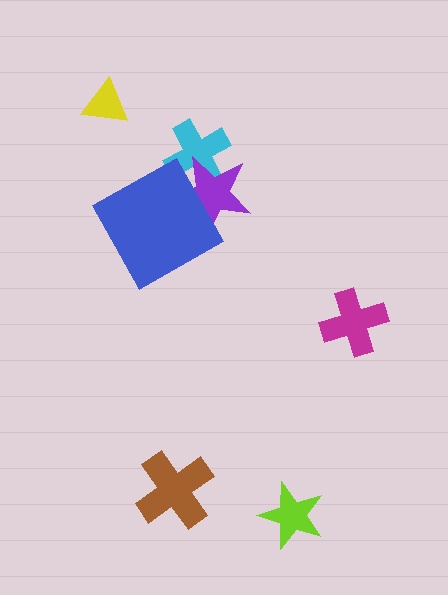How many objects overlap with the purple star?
2 objects overlap with the purple star.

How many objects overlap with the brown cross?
0 objects overlap with the brown cross.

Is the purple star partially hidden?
Yes, it is partially covered by another shape.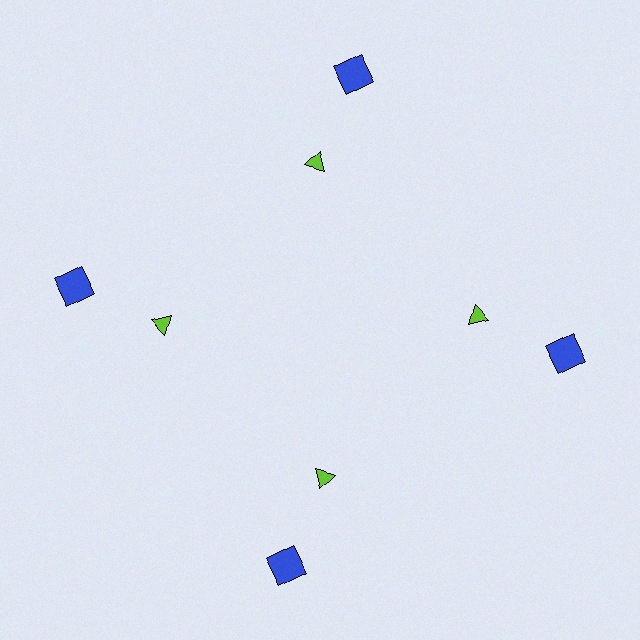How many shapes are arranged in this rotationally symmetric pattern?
There are 8 shapes, arranged in 4 groups of 2.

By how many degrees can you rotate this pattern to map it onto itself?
The pattern maps onto itself every 90 degrees of rotation.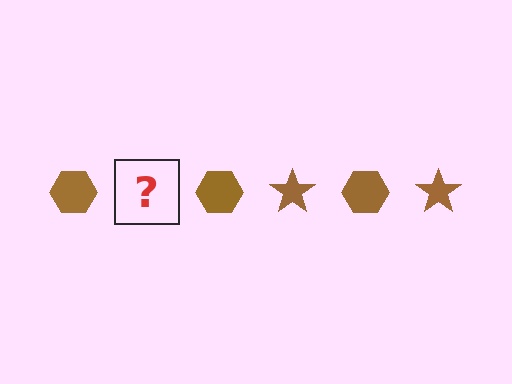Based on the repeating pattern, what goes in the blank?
The blank should be a brown star.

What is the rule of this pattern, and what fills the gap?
The rule is that the pattern cycles through hexagon, star shapes in brown. The gap should be filled with a brown star.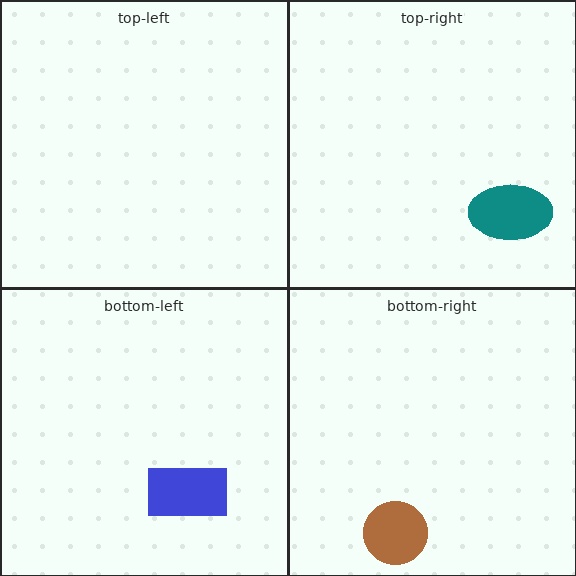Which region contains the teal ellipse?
The top-right region.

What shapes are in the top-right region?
The teal ellipse.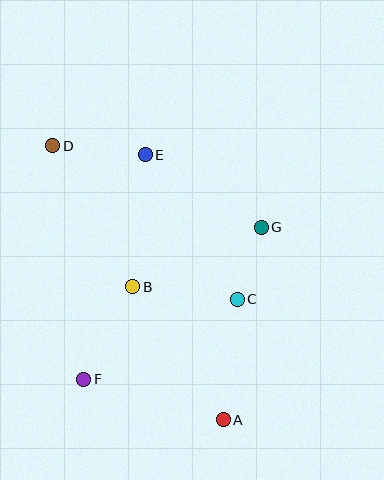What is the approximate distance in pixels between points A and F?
The distance between A and F is approximately 145 pixels.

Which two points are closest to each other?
Points C and G are closest to each other.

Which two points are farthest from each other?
Points A and D are farthest from each other.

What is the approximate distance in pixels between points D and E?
The distance between D and E is approximately 93 pixels.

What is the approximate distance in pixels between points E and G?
The distance between E and G is approximately 137 pixels.